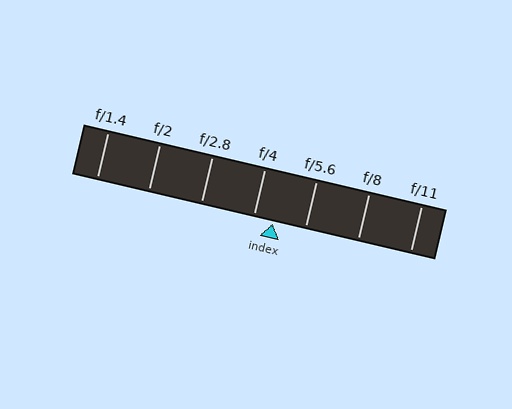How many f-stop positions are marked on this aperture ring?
There are 7 f-stop positions marked.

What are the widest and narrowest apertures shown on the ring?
The widest aperture shown is f/1.4 and the narrowest is f/11.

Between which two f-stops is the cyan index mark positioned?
The index mark is between f/4 and f/5.6.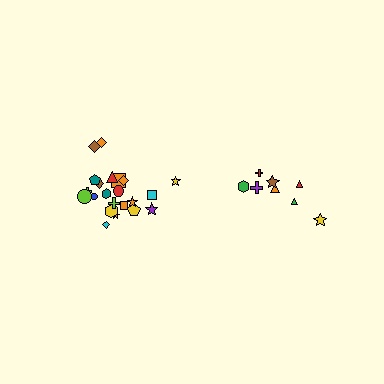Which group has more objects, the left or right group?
The left group.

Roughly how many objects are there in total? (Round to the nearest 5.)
Roughly 30 objects in total.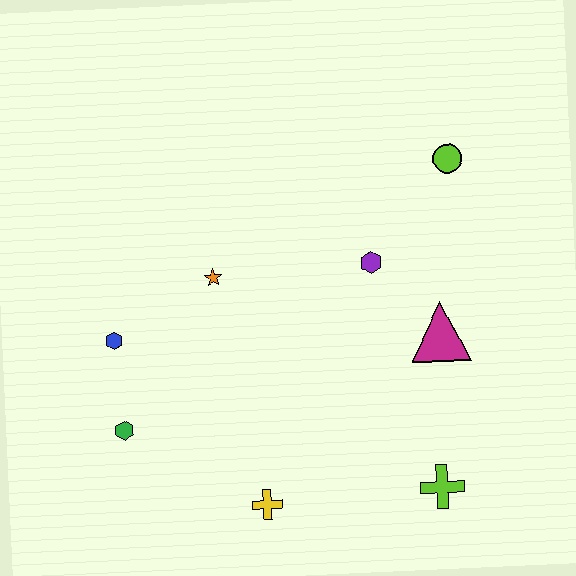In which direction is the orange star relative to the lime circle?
The orange star is to the left of the lime circle.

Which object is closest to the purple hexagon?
The magenta triangle is closest to the purple hexagon.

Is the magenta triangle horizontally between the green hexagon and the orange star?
No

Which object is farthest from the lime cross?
The blue hexagon is farthest from the lime cross.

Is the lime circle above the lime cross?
Yes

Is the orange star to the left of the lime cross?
Yes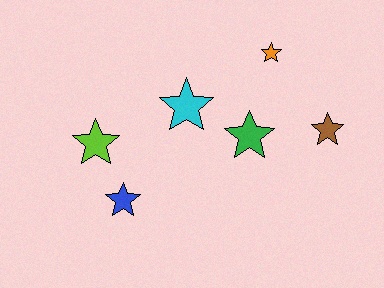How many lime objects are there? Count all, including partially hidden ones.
There is 1 lime object.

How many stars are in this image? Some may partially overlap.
There are 6 stars.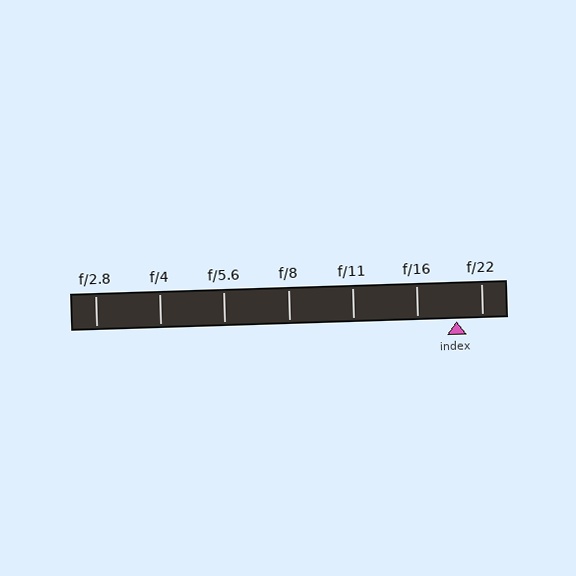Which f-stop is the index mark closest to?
The index mark is closest to f/22.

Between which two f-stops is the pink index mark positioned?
The index mark is between f/16 and f/22.